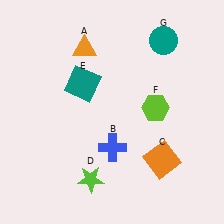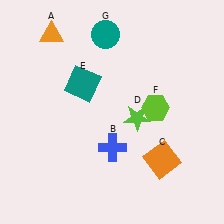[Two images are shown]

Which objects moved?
The objects that moved are: the orange triangle (A), the lime star (D), the teal circle (G).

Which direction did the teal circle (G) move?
The teal circle (G) moved left.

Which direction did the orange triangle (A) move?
The orange triangle (A) moved left.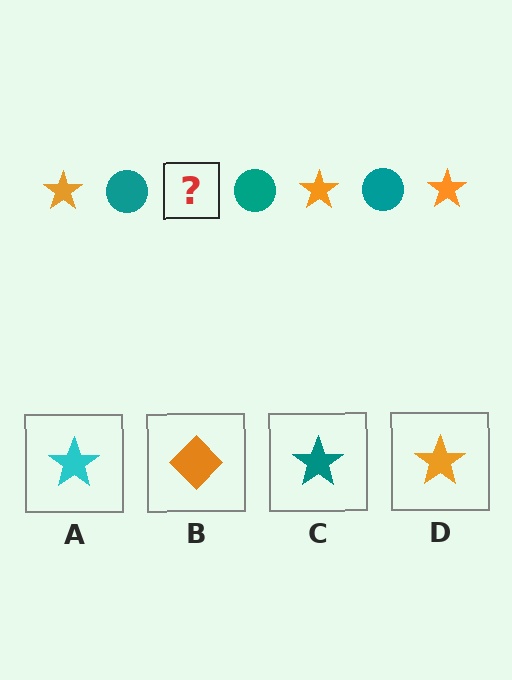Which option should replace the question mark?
Option D.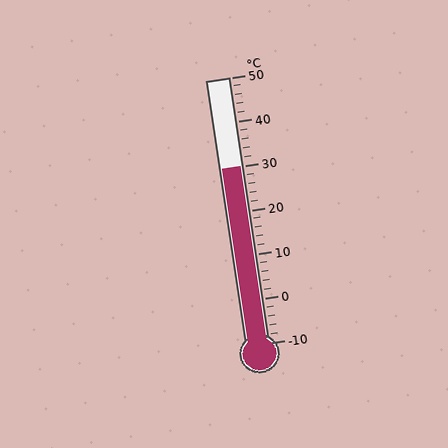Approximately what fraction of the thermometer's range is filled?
The thermometer is filled to approximately 65% of its range.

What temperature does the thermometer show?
The thermometer shows approximately 30°C.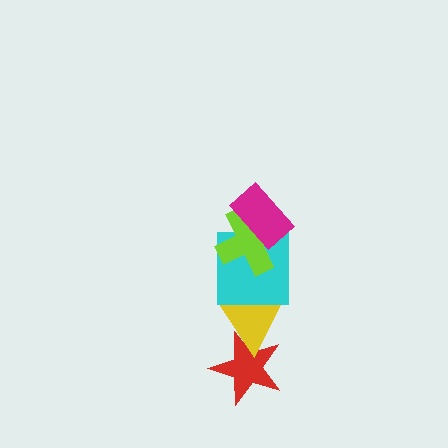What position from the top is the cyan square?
The cyan square is 3rd from the top.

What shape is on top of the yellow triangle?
The cyan square is on top of the yellow triangle.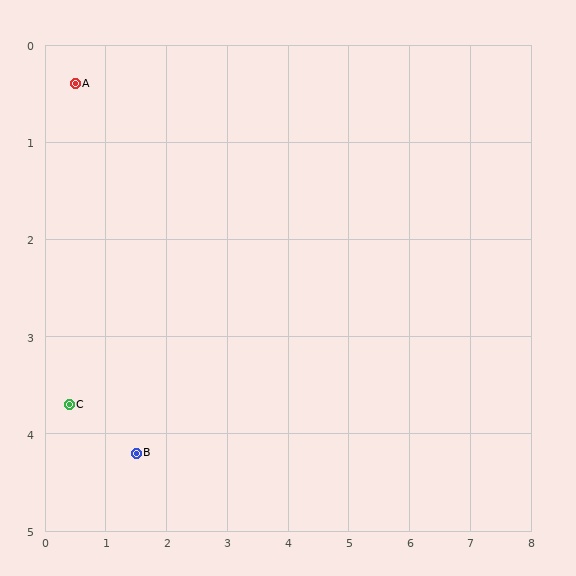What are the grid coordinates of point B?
Point B is at approximately (1.5, 4.2).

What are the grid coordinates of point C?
Point C is at approximately (0.4, 3.7).